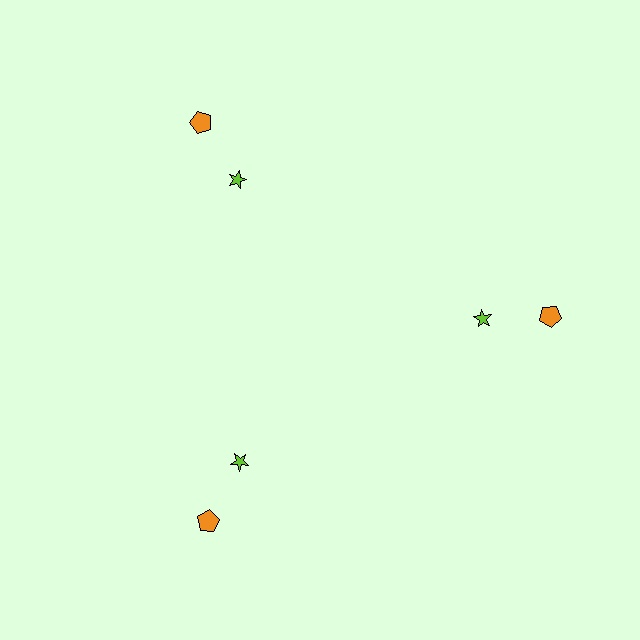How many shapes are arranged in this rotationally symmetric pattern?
There are 6 shapes, arranged in 3 groups of 2.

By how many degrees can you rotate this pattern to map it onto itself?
The pattern maps onto itself every 120 degrees of rotation.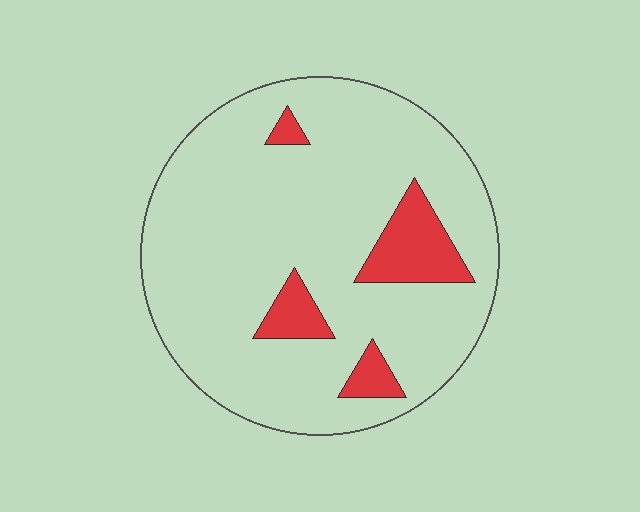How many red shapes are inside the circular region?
4.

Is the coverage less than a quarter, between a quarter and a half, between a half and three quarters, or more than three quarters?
Less than a quarter.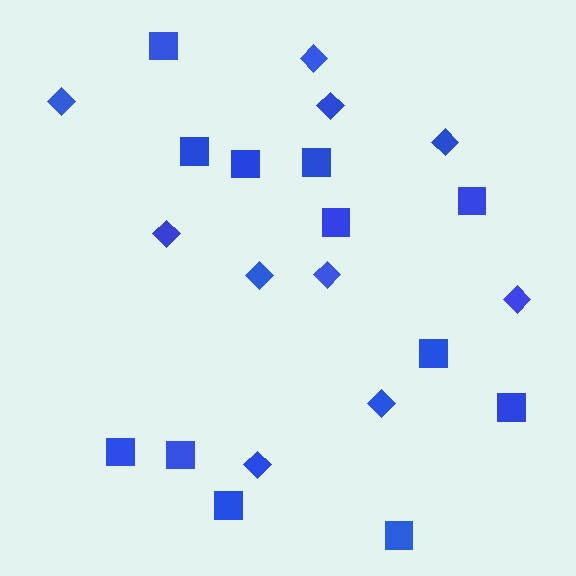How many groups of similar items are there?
There are 2 groups: one group of squares (12) and one group of diamonds (10).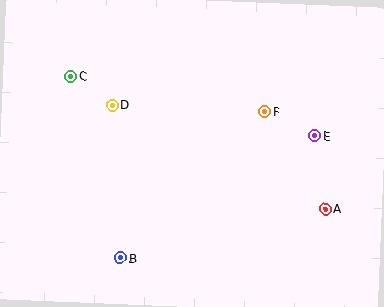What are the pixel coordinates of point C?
Point C is at (71, 76).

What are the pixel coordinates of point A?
Point A is at (325, 209).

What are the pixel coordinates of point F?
Point F is at (264, 112).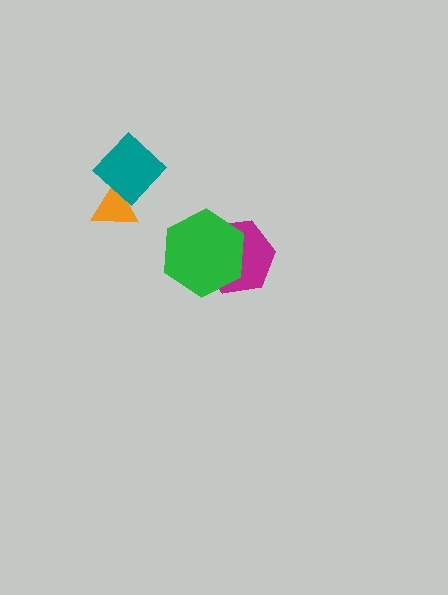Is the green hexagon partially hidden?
No, no other shape covers it.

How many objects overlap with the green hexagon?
1 object overlaps with the green hexagon.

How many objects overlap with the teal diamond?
1 object overlaps with the teal diamond.